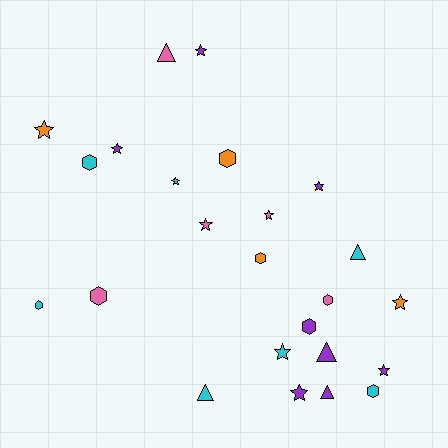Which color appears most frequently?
Purple, with 8 objects.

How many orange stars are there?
There are 2 orange stars.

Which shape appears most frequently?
Star, with 11 objects.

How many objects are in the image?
There are 24 objects.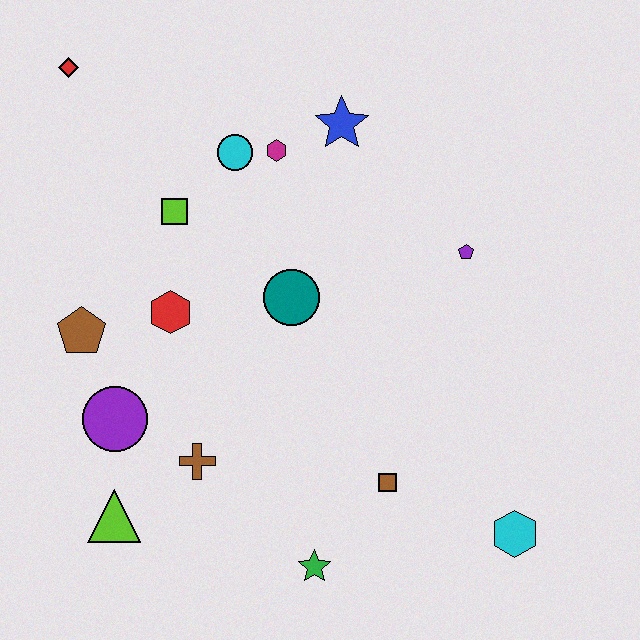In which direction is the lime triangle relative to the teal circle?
The lime triangle is below the teal circle.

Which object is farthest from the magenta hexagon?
The cyan hexagon is farthest from the magenta hexagon.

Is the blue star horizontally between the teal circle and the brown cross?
No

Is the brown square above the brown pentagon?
No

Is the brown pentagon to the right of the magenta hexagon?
No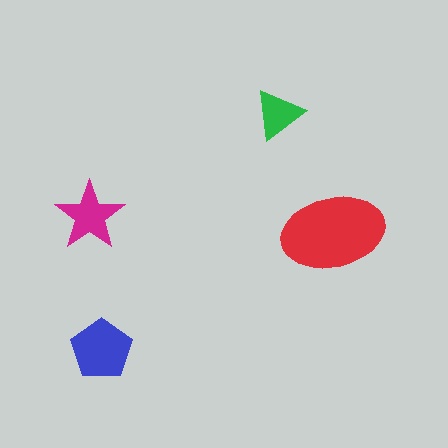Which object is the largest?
The red ellipse.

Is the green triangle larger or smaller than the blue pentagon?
Smaller.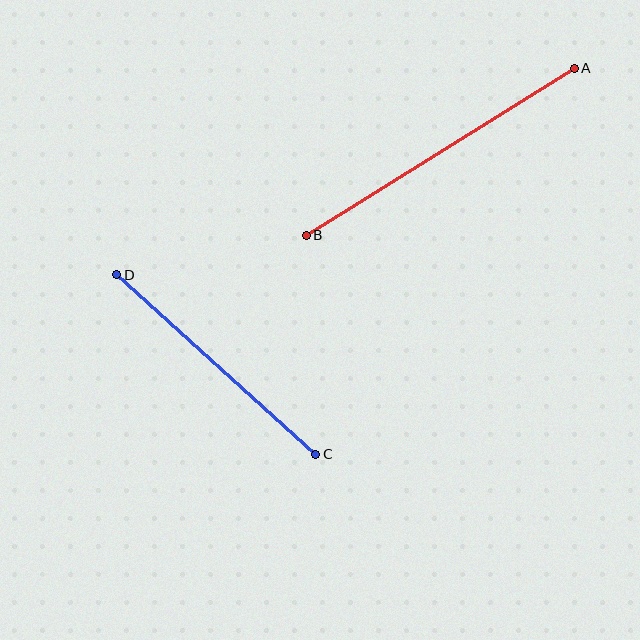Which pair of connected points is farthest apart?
Points A and B are farthest apart.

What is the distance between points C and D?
The distance is approximately 268 pixels.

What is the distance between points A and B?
The distance is approximately 316 pixels.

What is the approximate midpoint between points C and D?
The midpoint is at approximately (216, 365) pixels.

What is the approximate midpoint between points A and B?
The midpoint is at approximately (440, 152) pixels.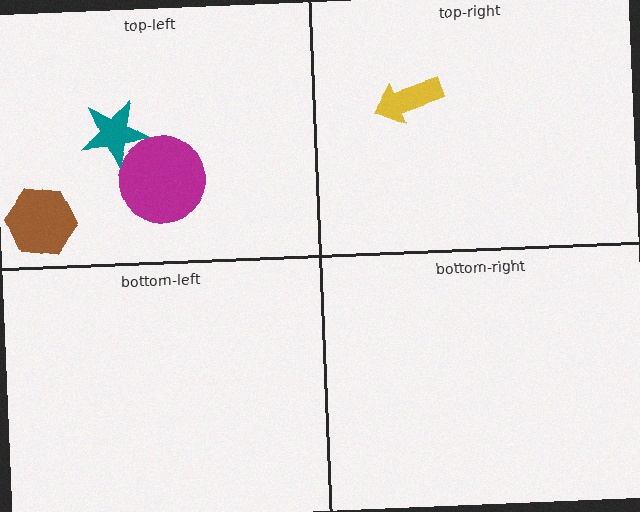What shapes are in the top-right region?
The yellow arrow.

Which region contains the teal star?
The top-left region.